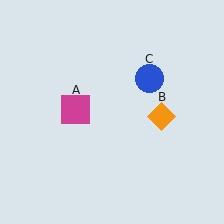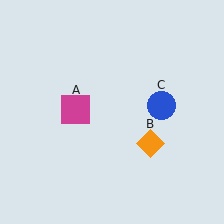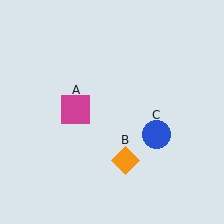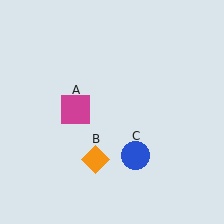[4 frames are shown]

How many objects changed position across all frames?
2 objects changed position: orange diamond (object B), blue circle (object C).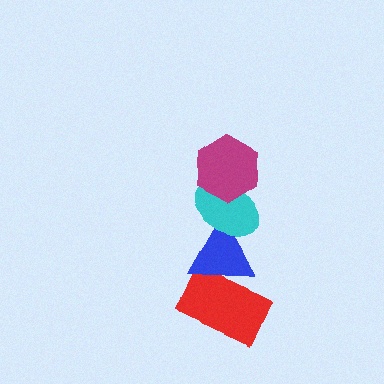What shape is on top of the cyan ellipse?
The magenta hexagon is on top of the cyan ellipse.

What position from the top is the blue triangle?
The blue triangle is 3rd from the top.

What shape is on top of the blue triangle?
The cyan ellipse is on top of the blue triangle.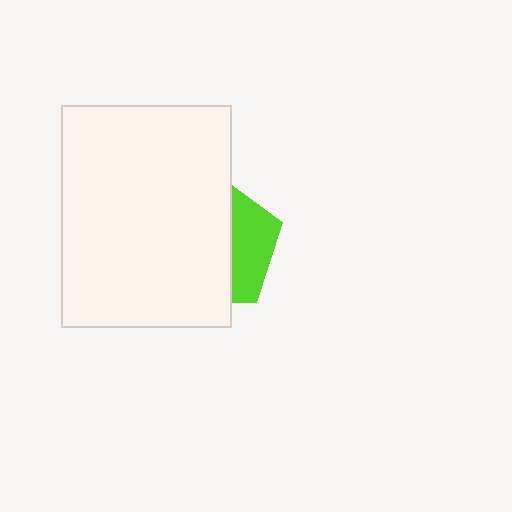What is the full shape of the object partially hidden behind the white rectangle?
The partially hidden object is a lime pentagon.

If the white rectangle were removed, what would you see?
You would see the complete lime pentagon.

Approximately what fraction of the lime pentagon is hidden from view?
Roughly 67% of the lime pentagon is hidden behind the white rectangle.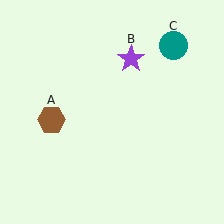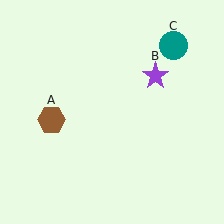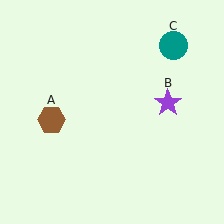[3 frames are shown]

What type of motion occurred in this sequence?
The purple star (object B) rotated clockwise around the center of the scene.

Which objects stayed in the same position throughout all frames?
Brown hexagon (object A) and teal circle (object C) remained stationary.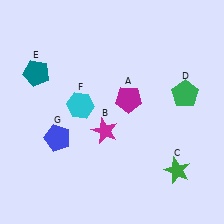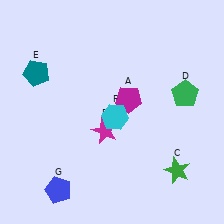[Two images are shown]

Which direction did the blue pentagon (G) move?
The blue pentagon (G) moved down.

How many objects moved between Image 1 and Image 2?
2 objects moved between the two images.